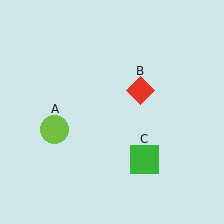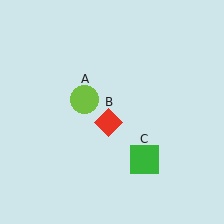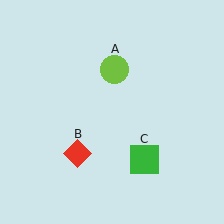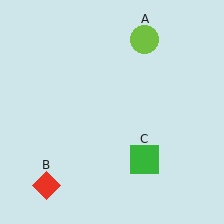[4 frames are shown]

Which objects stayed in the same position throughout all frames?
Green square (object C) remained stationary.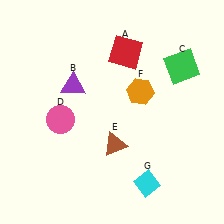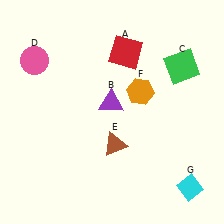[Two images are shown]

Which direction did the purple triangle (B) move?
The purple triangle (B) moved right.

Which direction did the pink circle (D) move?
The pink circle (D) moved up.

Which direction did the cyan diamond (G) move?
The cyan diamond (G) moved right.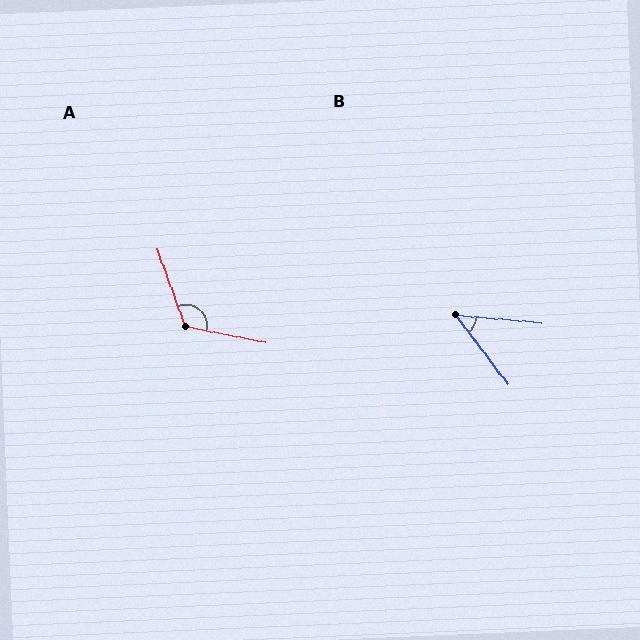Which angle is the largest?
A, at approximately 121 degrees.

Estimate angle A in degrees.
Approximately 121 degrees.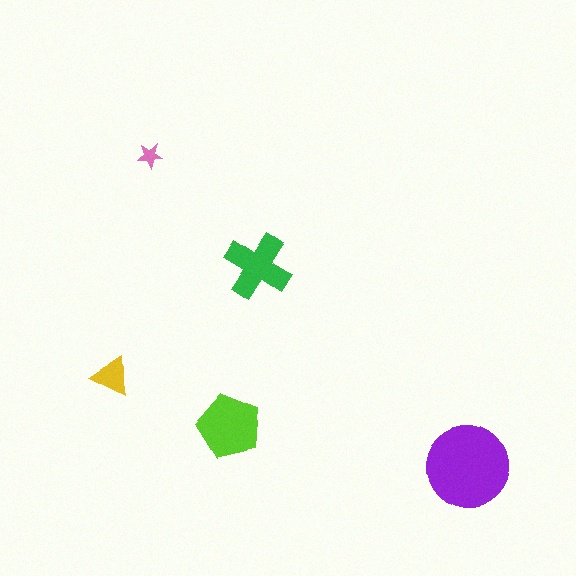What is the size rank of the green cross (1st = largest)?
3rd.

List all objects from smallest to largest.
The pink star, the yellow triangle, the green cross, the lime pentagon, the purple circle.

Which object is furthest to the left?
The yellow triangle is leftmost.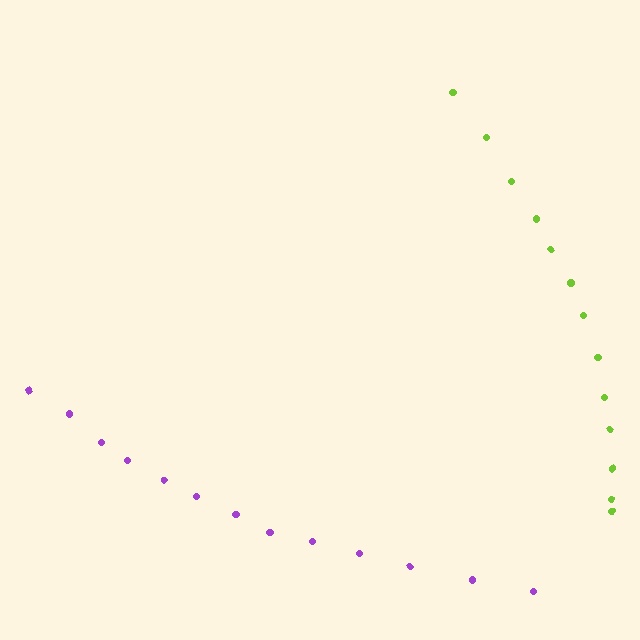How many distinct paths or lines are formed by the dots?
There are 2 distinct paths.